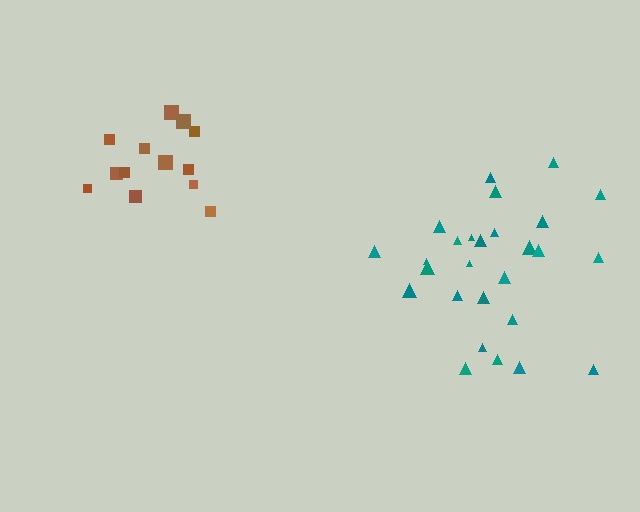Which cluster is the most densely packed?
Brown.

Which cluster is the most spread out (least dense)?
Teal.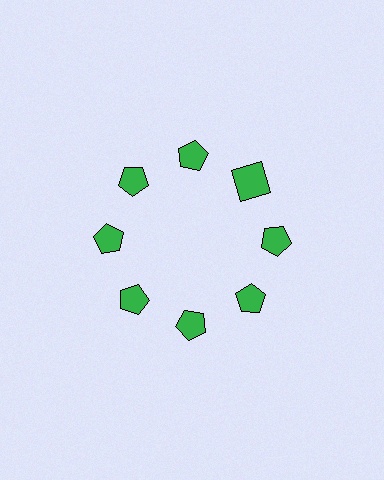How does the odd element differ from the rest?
It has a different shape: square instead of pentagon.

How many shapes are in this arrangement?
There are 8 shapes arranged in a ring pattern.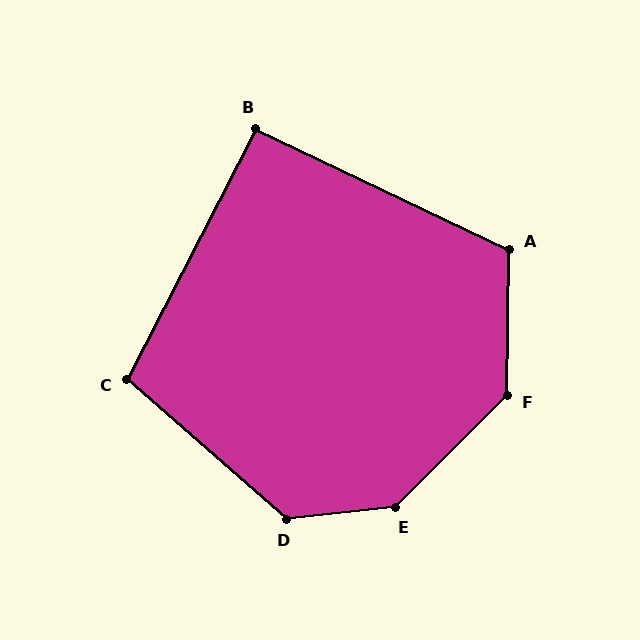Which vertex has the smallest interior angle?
B, at approximately 92 degrees.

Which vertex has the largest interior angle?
E, at approximately 141 degrees.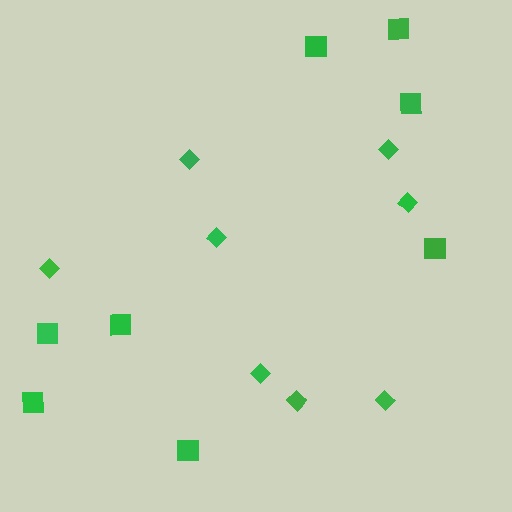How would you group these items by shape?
There are 2 groups: one group of squares (8) and one group of diamonds (8).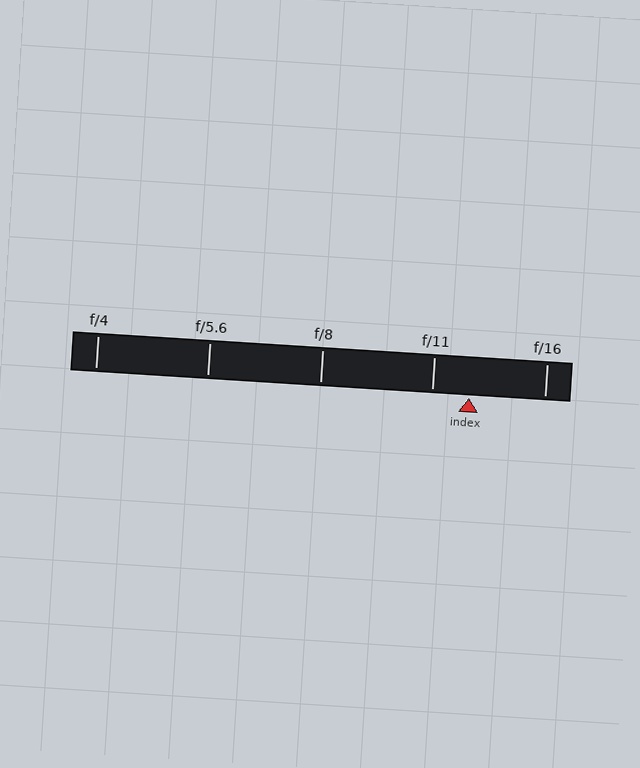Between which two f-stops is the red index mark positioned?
The index mark is between f/11 and f/16.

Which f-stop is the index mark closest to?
The index mark is closest to f/11.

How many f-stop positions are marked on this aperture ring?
There are 5 f-stop positions marked.